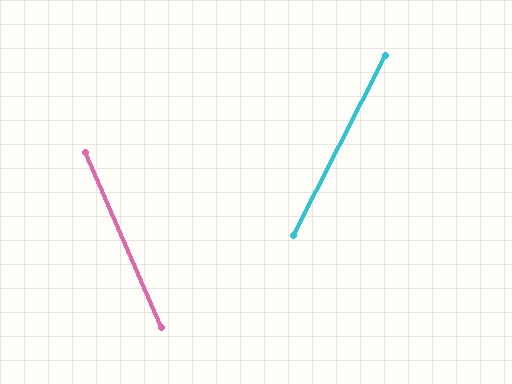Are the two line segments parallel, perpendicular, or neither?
Neither parallel nor perpendicular — they differ by about 51°.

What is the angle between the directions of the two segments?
Approximately 51 degrees.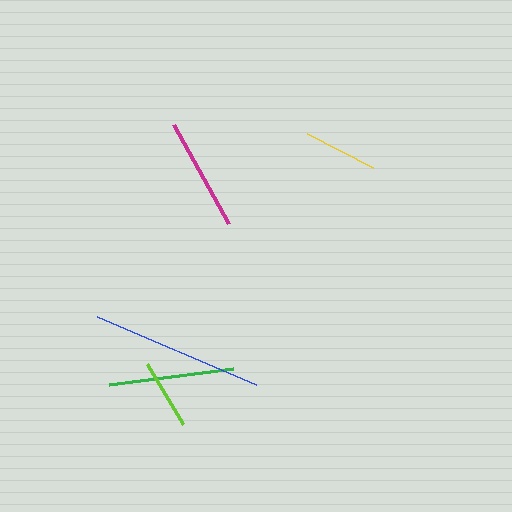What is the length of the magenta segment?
The magenta segment is approximately 114 pixels long.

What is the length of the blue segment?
The blue segment is approximately 173 pixels long.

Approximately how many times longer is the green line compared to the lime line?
The green line is approximately 1.8 times the length of the lime line.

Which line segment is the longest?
The blue line is the longest at approximately 173 pixels.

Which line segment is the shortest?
The lime line is the shortest at approximately 70 pixels.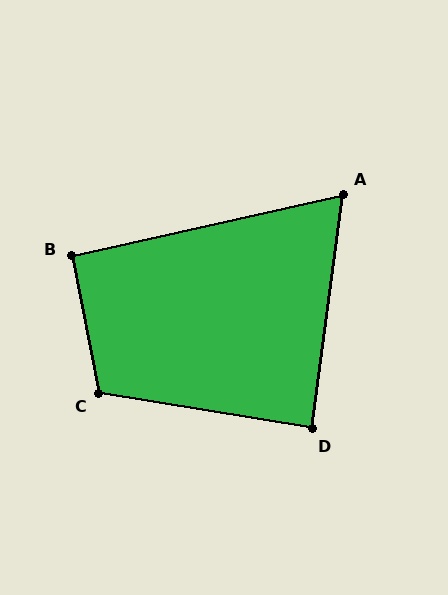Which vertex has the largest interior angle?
C, at approximately 110 degrees.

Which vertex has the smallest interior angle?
A, at approximately 70 degrees.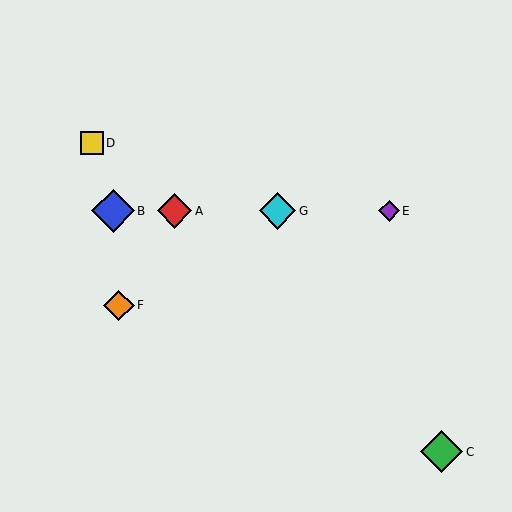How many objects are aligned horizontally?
4 objects (A, B, E, G) are aligned horizontally.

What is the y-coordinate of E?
Object E is at y≈211.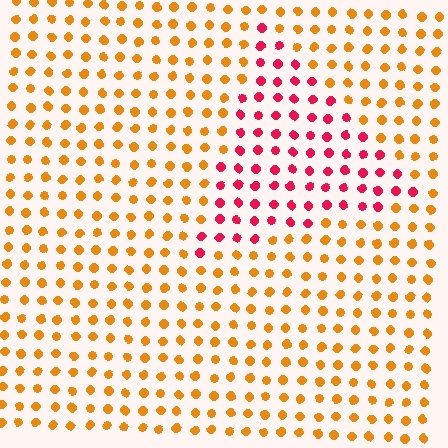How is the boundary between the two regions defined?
The boundary is defined purely by a slight shift in hue (about 51 degrees). Spacing, size, and orientation are identical on both sides.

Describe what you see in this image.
The image is filled with small orange elements in a uniform arrangement. A triangle-shaped region is visible where the elements are tinted to a slightly different hue, forming a subtle color boundary.